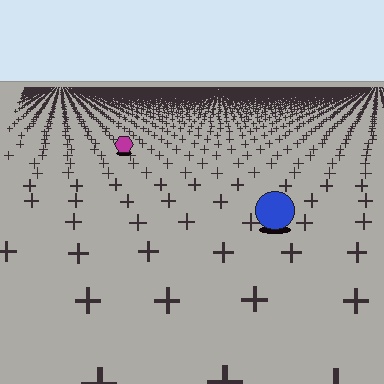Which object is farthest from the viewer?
The magenta hexagon is farthest from the viewer. It appears smaller and the ground texture around it is denser.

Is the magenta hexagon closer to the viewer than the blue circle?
No. The blue circle is closer — you can tell from the texture gradient: the ground texture is coarser near it.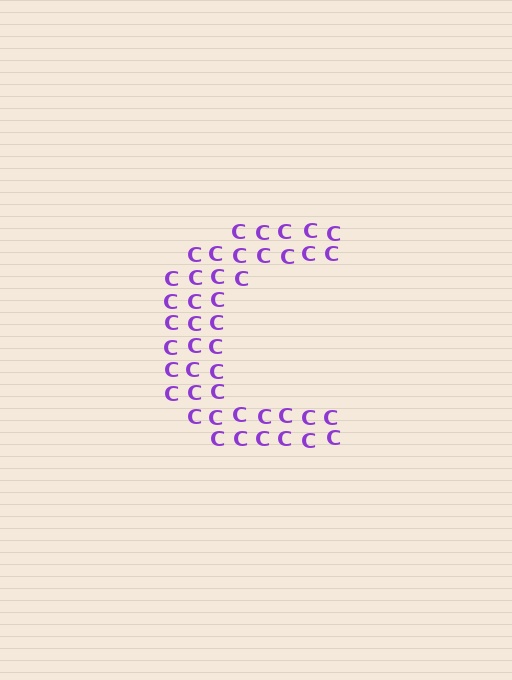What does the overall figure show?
The overall figure shows the letter C.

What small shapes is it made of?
It is made of small letter C's.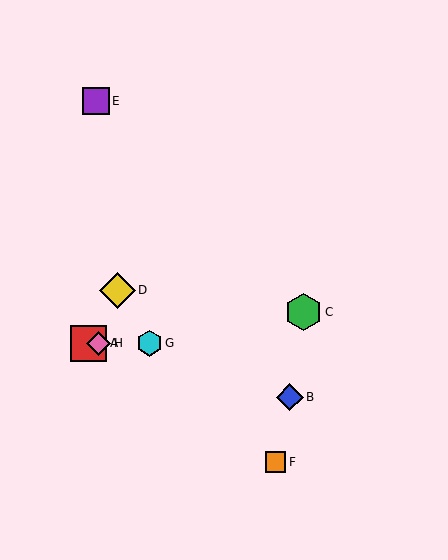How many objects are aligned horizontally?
3 objects (A, G, H) are aligned horizontally.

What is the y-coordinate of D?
Object D is at y≈290.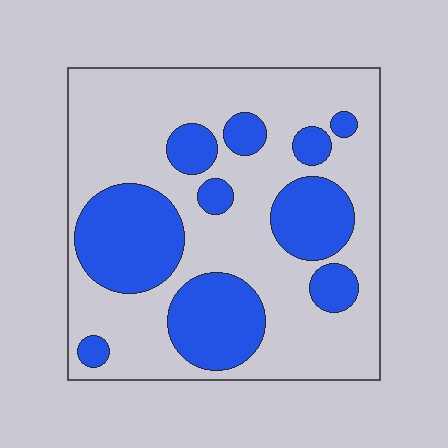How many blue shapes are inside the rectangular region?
10.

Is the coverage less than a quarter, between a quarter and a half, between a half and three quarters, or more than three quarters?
Between a quarter and a half.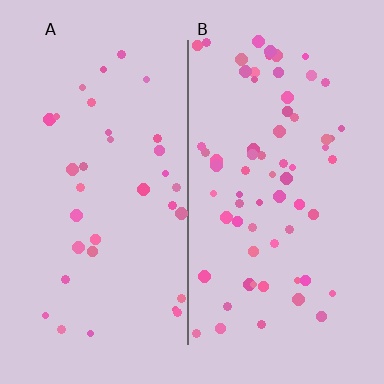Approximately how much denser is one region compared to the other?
Approximately 1.8× — region B over region A.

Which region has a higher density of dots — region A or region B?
B (the right).